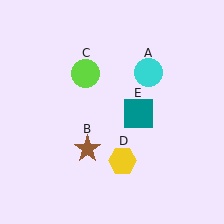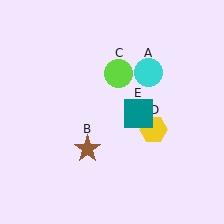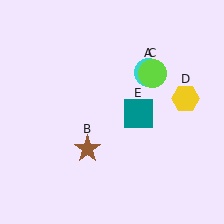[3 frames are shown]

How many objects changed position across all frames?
2 objects changed position: lime circle (object C), yellow hexagon (object D).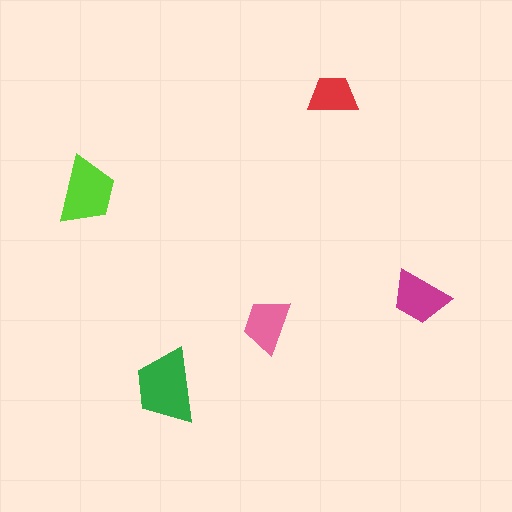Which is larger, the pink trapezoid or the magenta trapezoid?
The magenta one.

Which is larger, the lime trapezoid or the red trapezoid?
The lime one.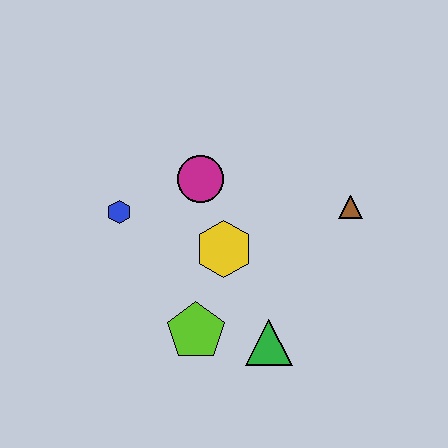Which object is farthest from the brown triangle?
The blue hexagon is farthest from the brown triangle.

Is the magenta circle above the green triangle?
Yes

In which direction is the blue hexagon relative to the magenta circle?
The blue hexagon is to the left of the magenta circle.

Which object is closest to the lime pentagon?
The green triangle is closest to the lime pentagon.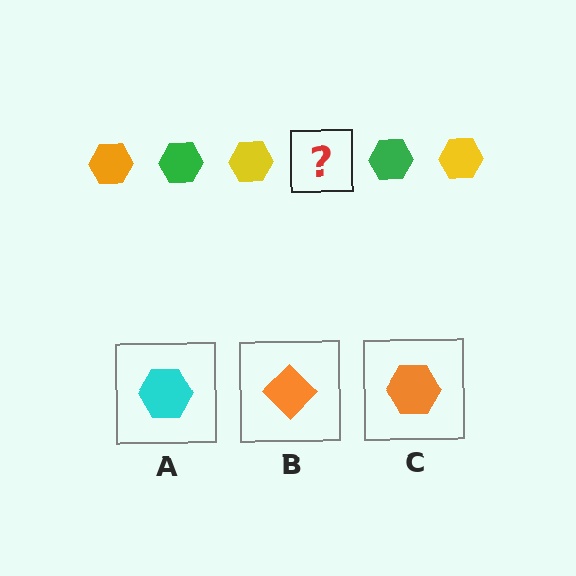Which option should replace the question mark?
Option C.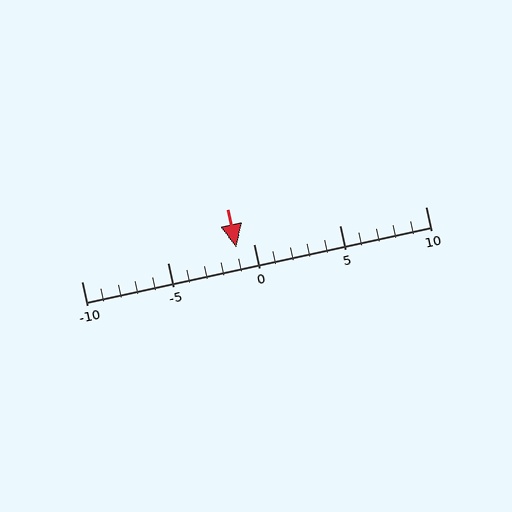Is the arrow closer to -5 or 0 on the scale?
The arrow is closer to 0.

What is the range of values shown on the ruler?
The ruler shows values from -10 to 10.